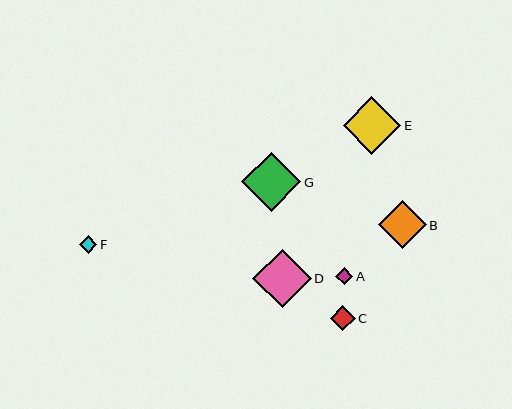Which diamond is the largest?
Diamond G is the largest with a size of approximately 59 pixels.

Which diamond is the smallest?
Diamond A is the smallest with a size of approximately 17 pixels.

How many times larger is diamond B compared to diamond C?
Diamond B is approximately 1.9 times the size of diamond C.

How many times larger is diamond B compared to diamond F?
Diamond B is approximately 2.7 times the size of diamond F.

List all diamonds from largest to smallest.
From largest to smallest: G, D, E, B, C, F, A.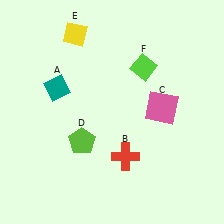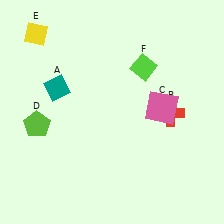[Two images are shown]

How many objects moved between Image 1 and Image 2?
3 objects moved between the two images.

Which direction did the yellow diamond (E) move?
The yellow diamond (E) moved left.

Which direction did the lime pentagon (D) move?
The lime pentagon (D) moved left.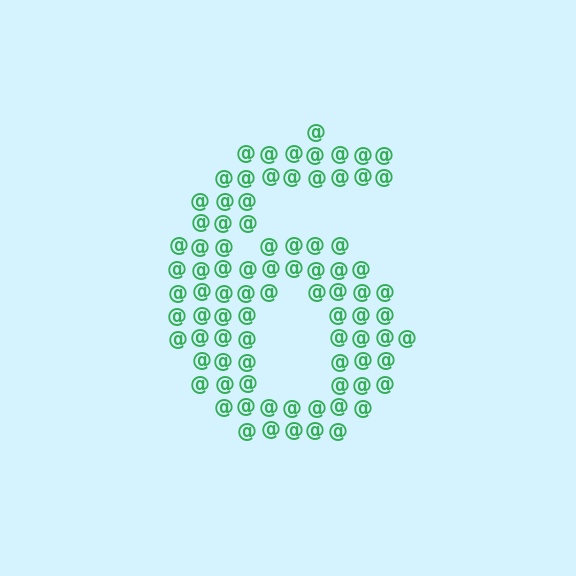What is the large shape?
The large shape is the digit 6.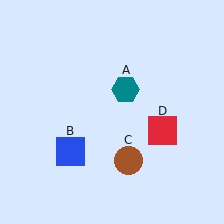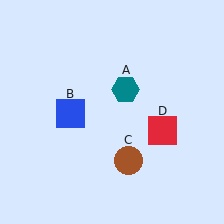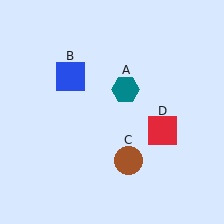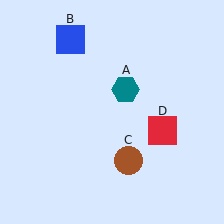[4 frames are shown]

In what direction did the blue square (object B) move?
The blue square (object B) moved up.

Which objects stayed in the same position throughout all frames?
Teal hexagon (object A) and brown circle (object C) and red square (object D) remained stationary.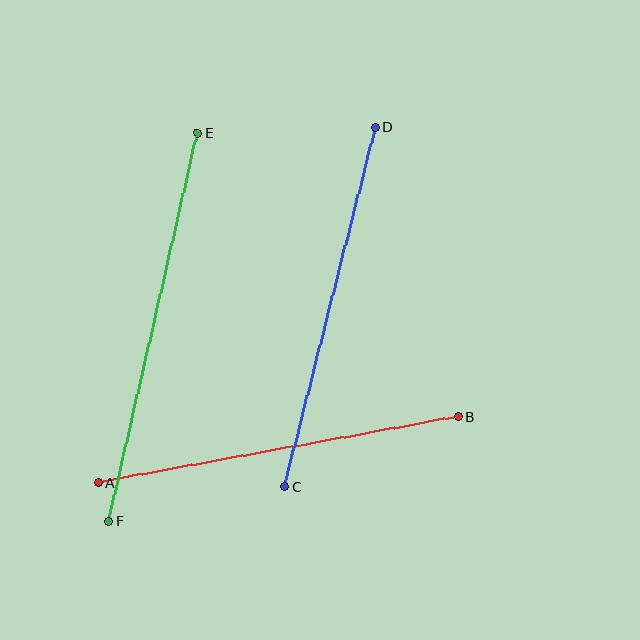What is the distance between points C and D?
The distance is approximately 370 pixels.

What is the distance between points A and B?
The distance is approximately 366 pixels.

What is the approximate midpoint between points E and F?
The midpoint is at approximately (153, 327) pixels.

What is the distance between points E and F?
The distance is approximately 398 pixels.